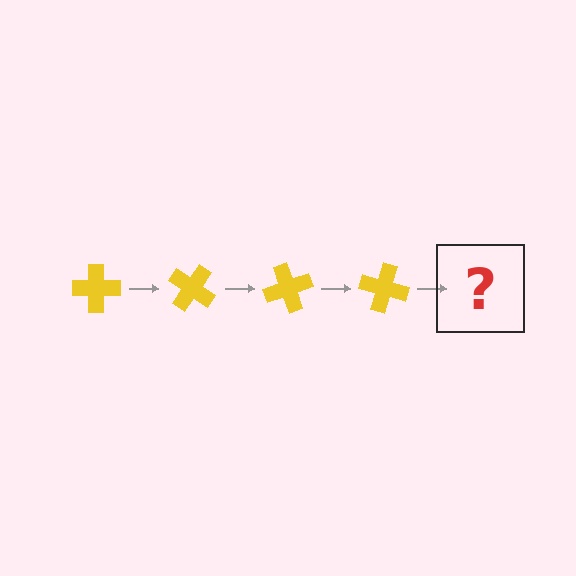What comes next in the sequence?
The next element should be a yellow cross rotated 140 degrees.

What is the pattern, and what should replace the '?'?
The pattern is that the cross rotates 35 degrees each step. The '?' should be a yellow cross rotated 140 degrees.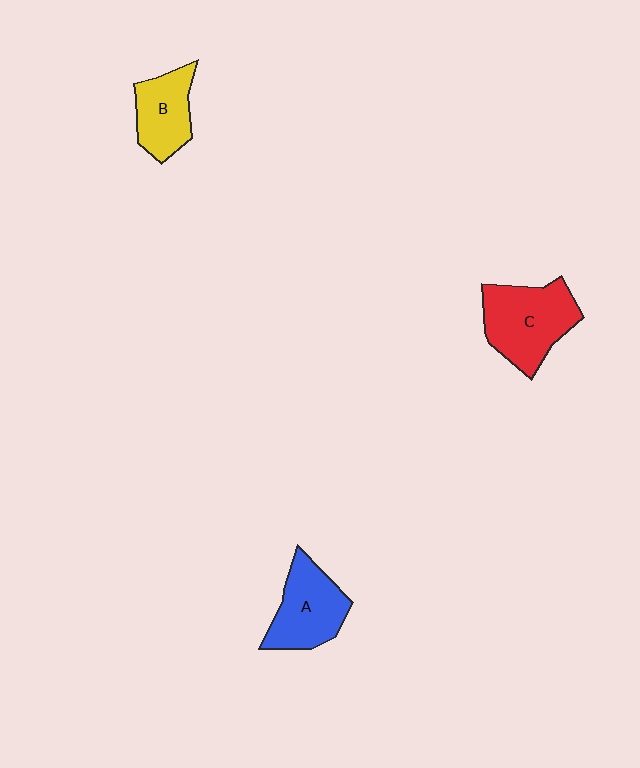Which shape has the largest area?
Shape C (red).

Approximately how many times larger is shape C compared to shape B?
Approximately 1.5 times.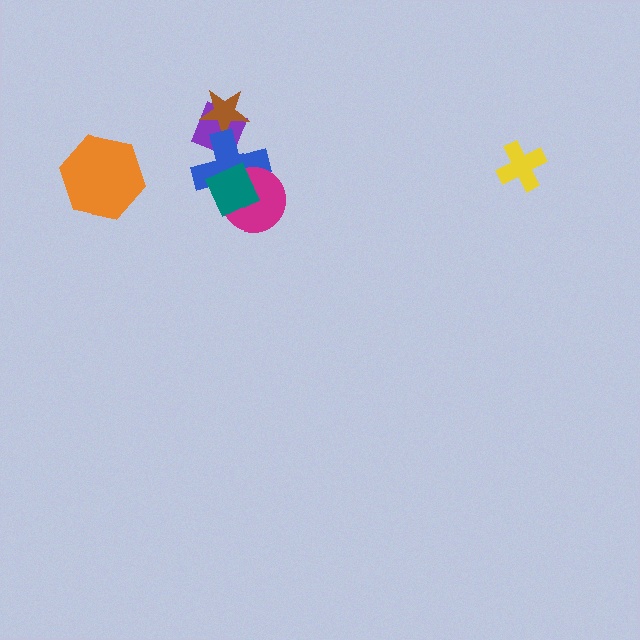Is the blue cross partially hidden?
Yes, it is partially covered by another shape.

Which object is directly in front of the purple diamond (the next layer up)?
The brown star is directly in front of the purple diamond.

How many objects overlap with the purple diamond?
2 objects overlap with the purple diamond.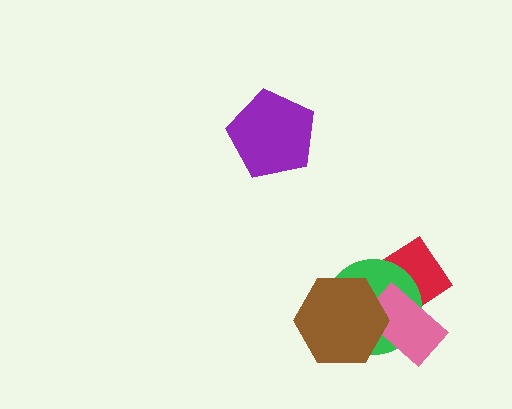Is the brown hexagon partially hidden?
No, no other shape covers it.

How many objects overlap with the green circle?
3 objects overlap with the green circle.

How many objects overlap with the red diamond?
2 objects overlap with the red diamond.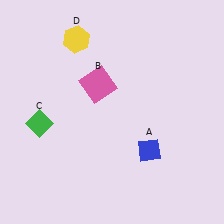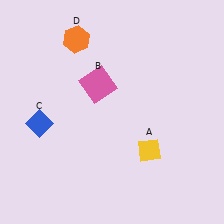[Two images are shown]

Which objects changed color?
A changed from blue to yellow. C changed from green to blue. D changed from yellow to orange.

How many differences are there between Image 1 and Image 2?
There are 3 differences between the two images.